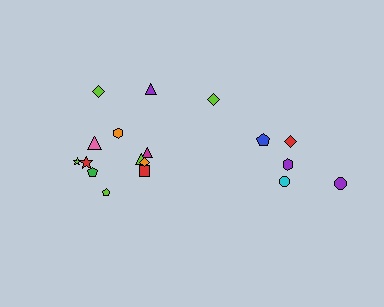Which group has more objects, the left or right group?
The left group.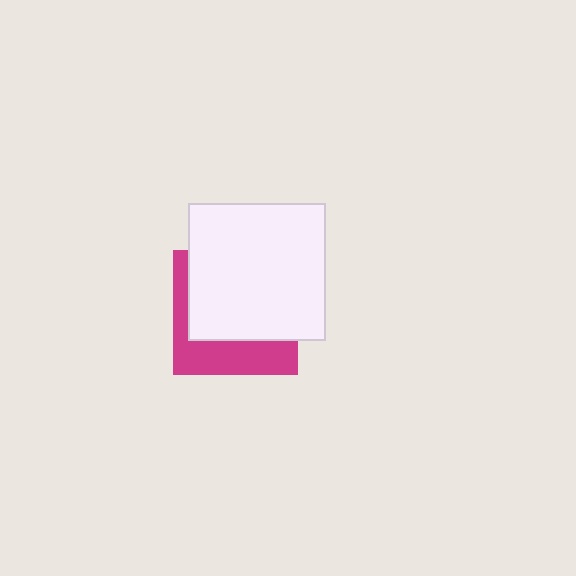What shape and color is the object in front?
The object in front is a white square.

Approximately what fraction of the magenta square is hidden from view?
Roughly 65% of the magenta square is hidden behind the white square.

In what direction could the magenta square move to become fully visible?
The magenta square could move down. That would shift it out from behind the white square entirely.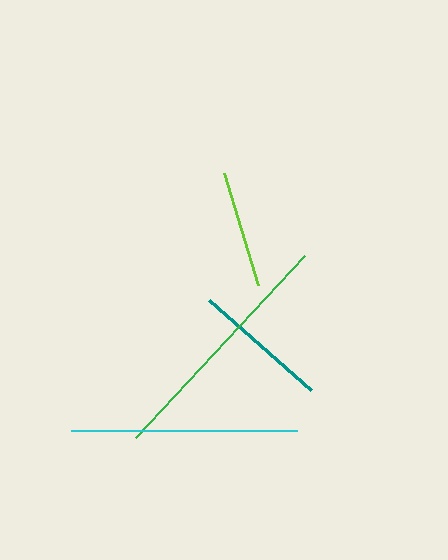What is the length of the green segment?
The green segment is approximately 248 pixels long.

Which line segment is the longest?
The green line is the longest at approximately 248 pixels.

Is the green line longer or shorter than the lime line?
The green line is longer than the lime line.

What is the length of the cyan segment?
The cyan segment is approximately 226 pixels long.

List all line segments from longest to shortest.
From longest to shortest: green, cyan, teal, lime.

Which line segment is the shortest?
The lime line is the shortest at approximately 117 pixels.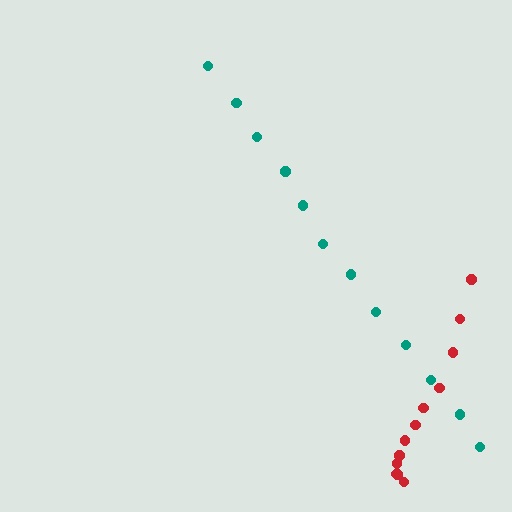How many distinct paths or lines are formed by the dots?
There are 2 distinct paths.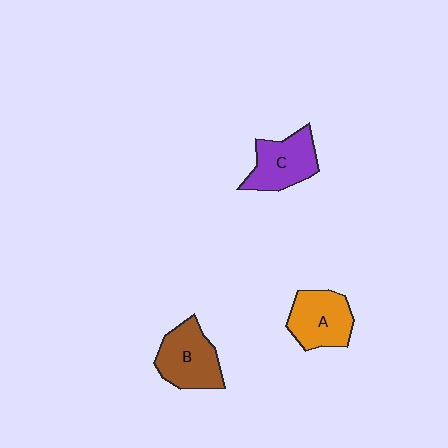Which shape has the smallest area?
Shape C (purple).